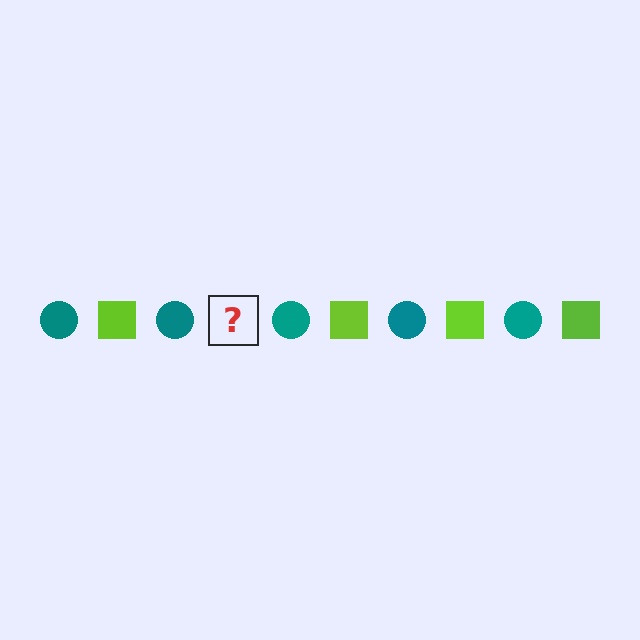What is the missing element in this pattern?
The missing element is a lime square.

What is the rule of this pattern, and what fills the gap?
The rule is that the pattern alternates between teal circle and lime square. The gap should be filled with a lime square.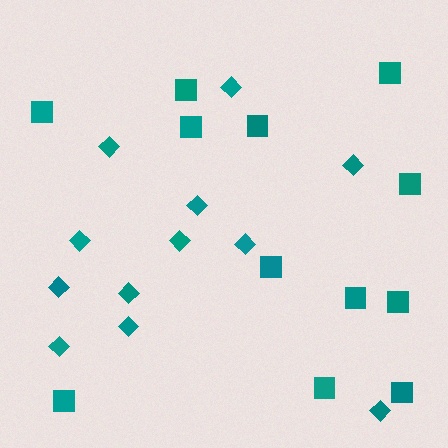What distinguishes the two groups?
There are 2 groups: one group of diamonds (12) and one group of squares (12).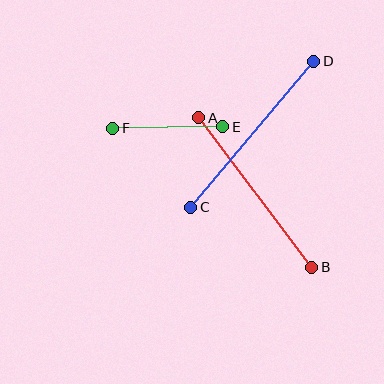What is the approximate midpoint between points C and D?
The midpoint is at approximately (252, 134) pixels.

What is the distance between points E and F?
The distance is approximately 110 pixels.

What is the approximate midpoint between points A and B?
The midpoint is at approximately (255, 193) pixels.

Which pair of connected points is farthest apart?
Points C and D are farthest apart.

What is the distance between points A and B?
The distance is approximately 187 pixels.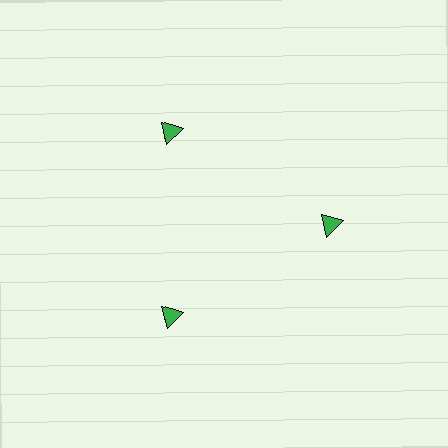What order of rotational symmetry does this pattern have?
This pattern has 3-fold rotational symmetry.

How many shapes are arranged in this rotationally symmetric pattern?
There are 3 shapes, arranged in 3 groups of 1.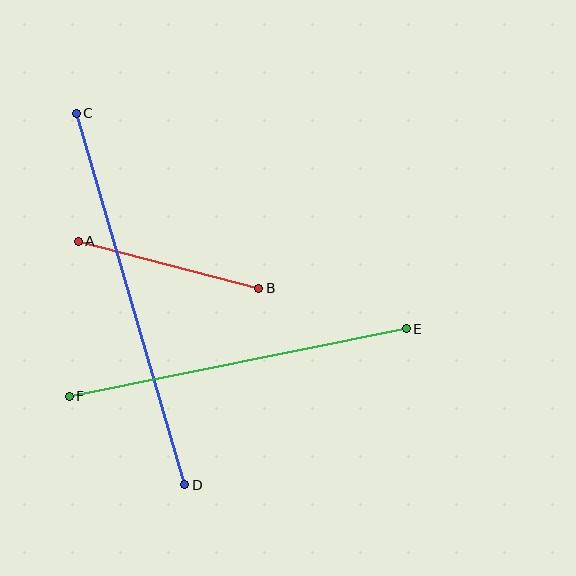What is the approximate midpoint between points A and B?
The midpoint is at approximately (168, 265) pixels.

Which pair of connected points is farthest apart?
Points C and D are farthest apart.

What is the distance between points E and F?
The distance is approximately 344 pixels.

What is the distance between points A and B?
The distance is approximately 187 pixels.